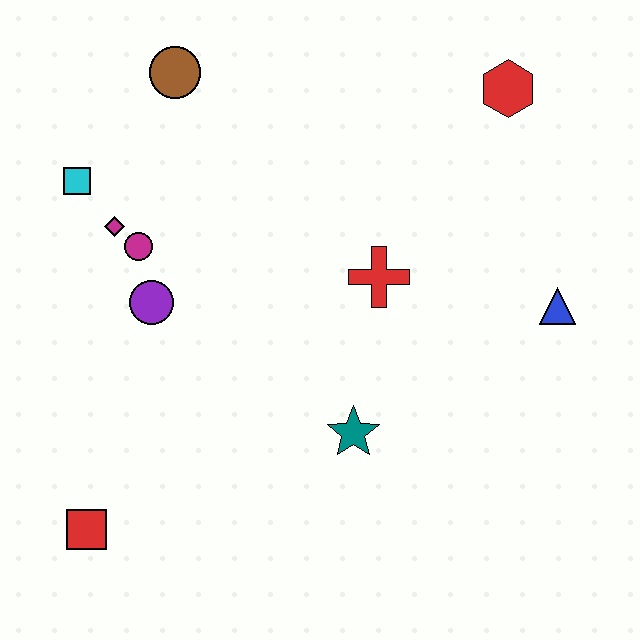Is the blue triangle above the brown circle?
No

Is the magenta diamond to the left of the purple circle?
Yes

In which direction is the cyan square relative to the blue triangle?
The cyan square is to the left of the blue triangle.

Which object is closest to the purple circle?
The magenta circle is closest to the purple circle.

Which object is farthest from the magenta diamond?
The blue triangle is farthest from the magenta diamond.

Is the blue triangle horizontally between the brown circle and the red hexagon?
No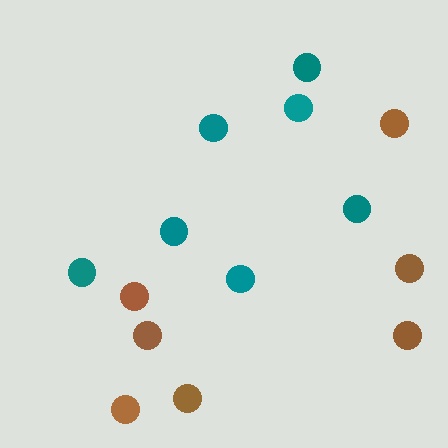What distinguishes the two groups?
There are 2 groups: one group of teal circles (7) and one group of brown circles (7).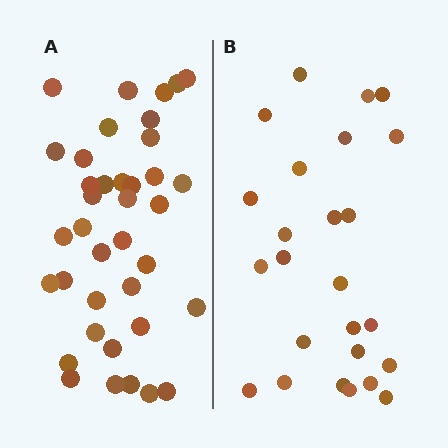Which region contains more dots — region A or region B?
Region A (the left region) has more dots.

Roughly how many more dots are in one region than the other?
Region A has approximately 15 more dots than region B.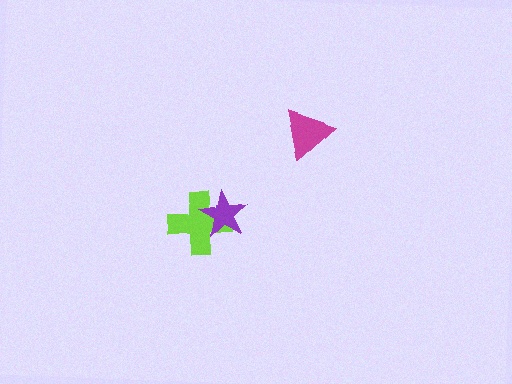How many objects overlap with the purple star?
1 object overlaps with the purple star.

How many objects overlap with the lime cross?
1 object overlaps with the lime cross.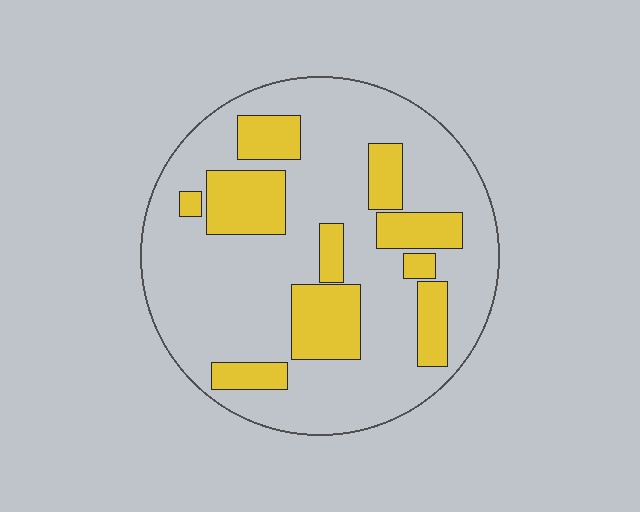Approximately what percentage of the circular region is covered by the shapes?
Approximately 25%.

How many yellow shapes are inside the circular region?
10.